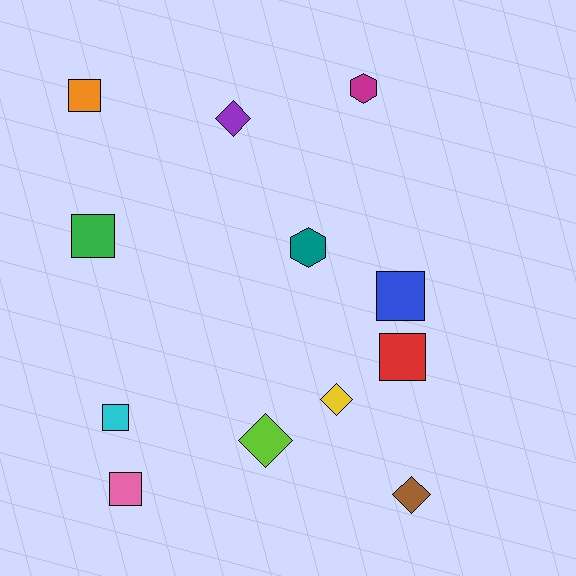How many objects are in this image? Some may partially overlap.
There are 12 objects.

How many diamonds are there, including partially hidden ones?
There are 4 diamonds.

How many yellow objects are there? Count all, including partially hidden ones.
There is 1 yellow object.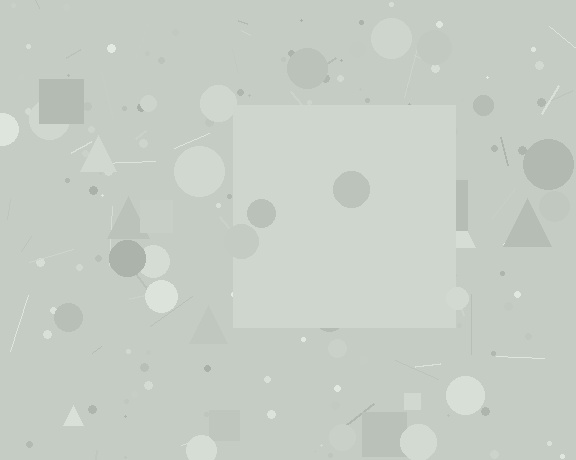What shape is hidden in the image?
A square is hidden in the image.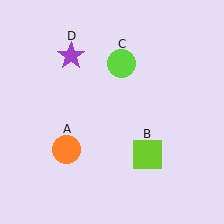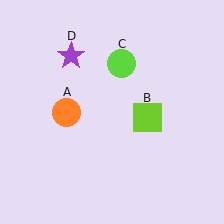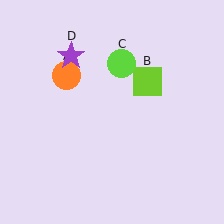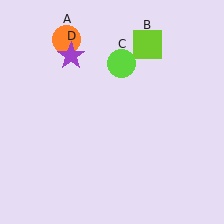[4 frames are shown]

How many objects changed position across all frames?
2 objects changed position: orange circle (object A), lime square (object B).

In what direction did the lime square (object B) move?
The lime square (object B) moved up.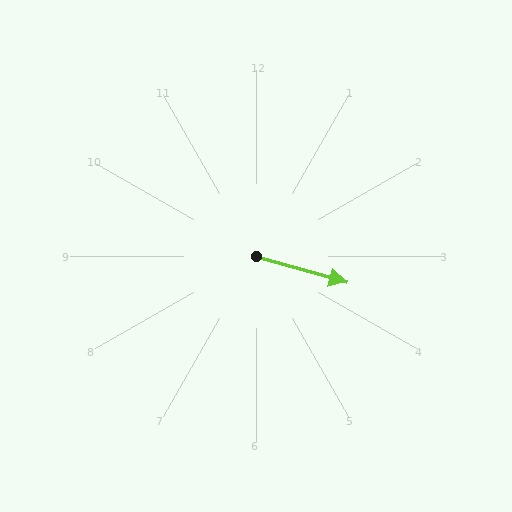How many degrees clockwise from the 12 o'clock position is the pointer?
Approximately 106 degrees.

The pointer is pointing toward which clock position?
Roughly 4 o'clock.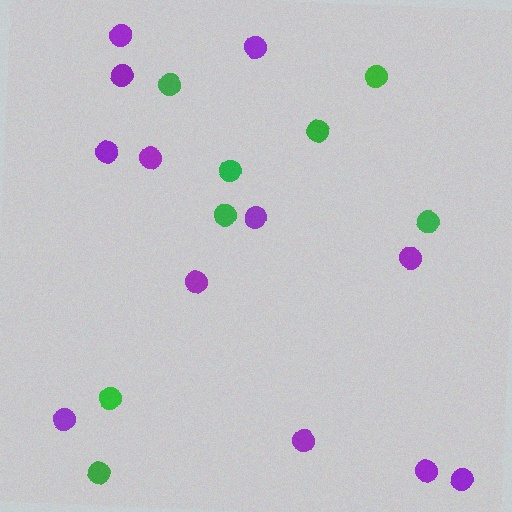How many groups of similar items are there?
There are 2 groups: one group of purple circles (12) and one group of green circles (8).